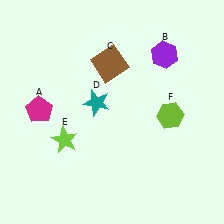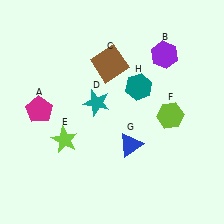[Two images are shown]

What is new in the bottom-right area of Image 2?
A blue triangle (G) was added in the bottom-right area of Image 2.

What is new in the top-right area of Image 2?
A teal hexagon (H) was added in the top-right area of Image 2.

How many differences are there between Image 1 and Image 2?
There are 2 differences between the two images.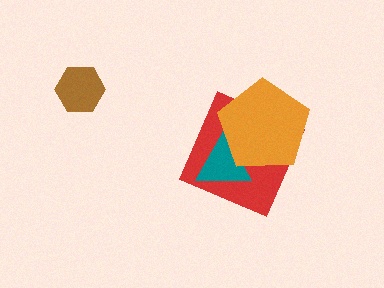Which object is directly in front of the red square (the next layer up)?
The teal triangle is directly in front of the red square.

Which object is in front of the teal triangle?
The orange pentagon is in front of the teal triangle.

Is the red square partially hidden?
Yes, it is partially covered by another shape.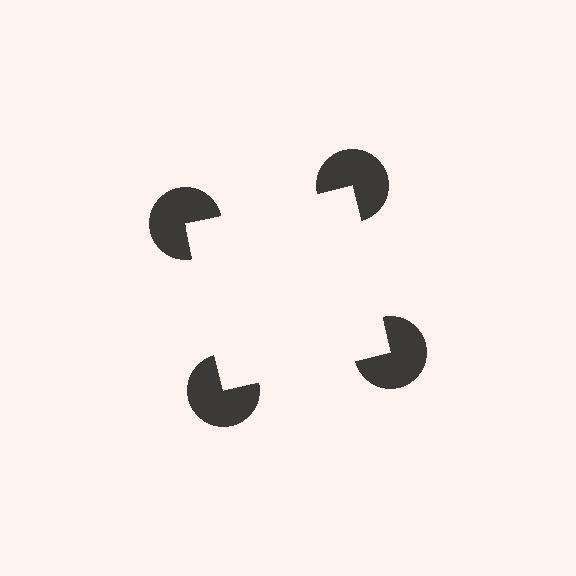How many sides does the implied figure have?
4 sides.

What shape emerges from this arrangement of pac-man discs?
An illusory square — its edges are inferred from the aligned wedge cuts in the pac-man discs, not physically drawn.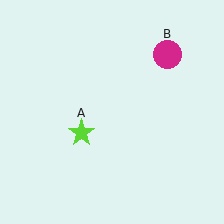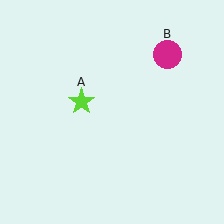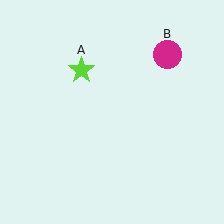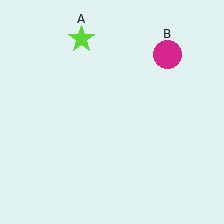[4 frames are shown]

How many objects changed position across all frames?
1 object changed position: lime star (object A).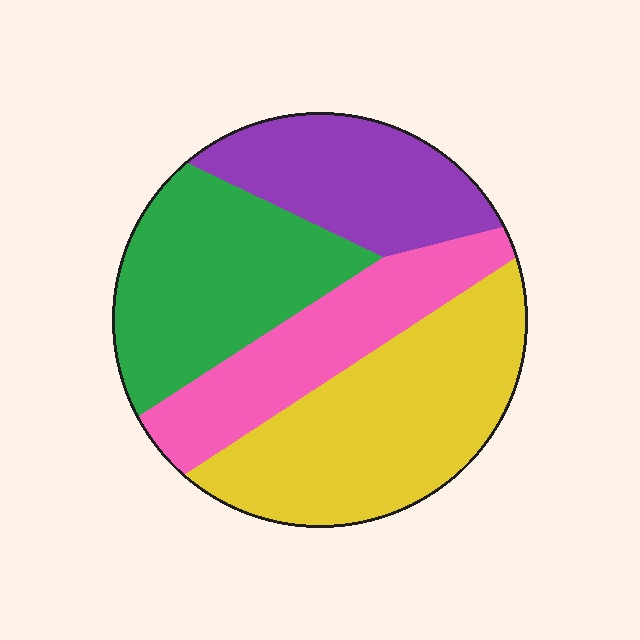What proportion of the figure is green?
Green covers 26% of the figure.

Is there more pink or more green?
Green.